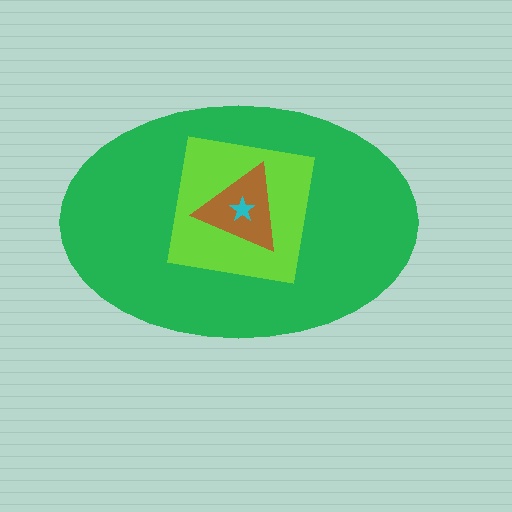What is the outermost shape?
The green ellipse.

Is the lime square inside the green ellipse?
Yes.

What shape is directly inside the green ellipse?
The lime square.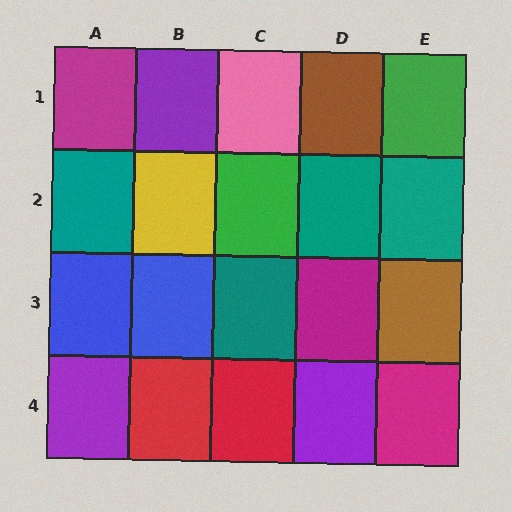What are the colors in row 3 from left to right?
Blue, blue, teal, magenta, brown.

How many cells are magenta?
3 cells are magenta.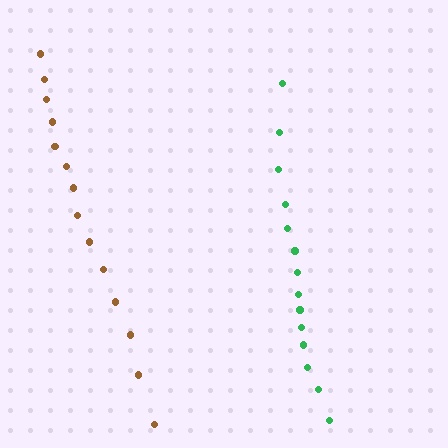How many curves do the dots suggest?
There are 2 distinct paths.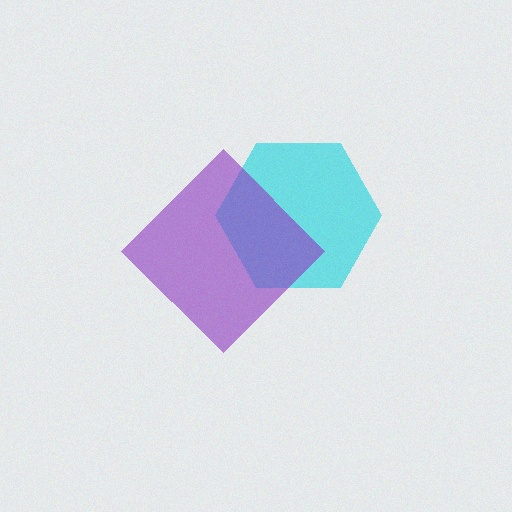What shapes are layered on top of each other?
The layered shapes are: a cyan hexagon, a purple diamond.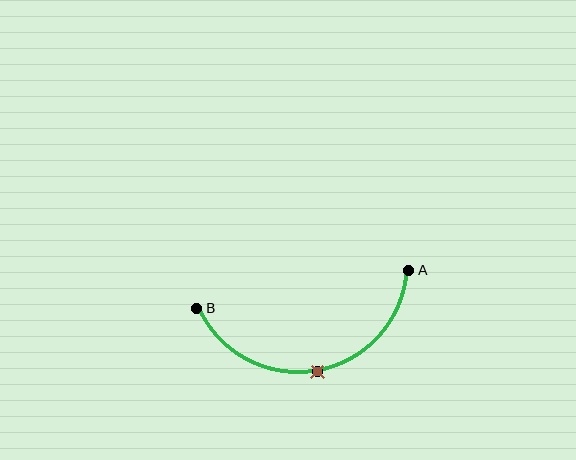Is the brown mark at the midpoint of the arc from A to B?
Yes. The brown mark lies on the arc at equal arc-length from both A and B — it is the arc midpoint.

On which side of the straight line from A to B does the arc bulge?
The arc bulges below the straight line connecting A and B.